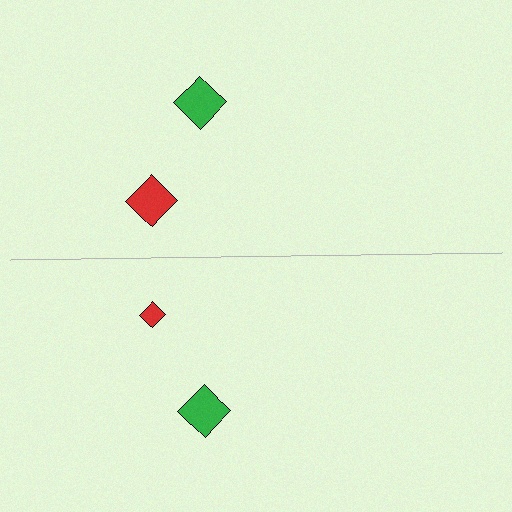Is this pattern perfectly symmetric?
No, the pattern is not perfectly symmetric. The red diamond on the bottom side has a different size than its mirror counterpart.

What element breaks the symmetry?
The red diamond on the bottom side has a different size than its mirror counterpart.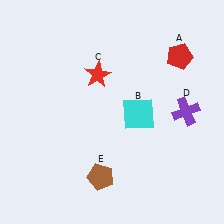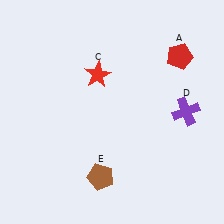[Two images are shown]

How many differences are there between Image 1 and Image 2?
There is 1 difference between the two images.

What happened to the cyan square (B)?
The cyan square (B) was removed in Image 2. It was in the bottom-right area of Image 1.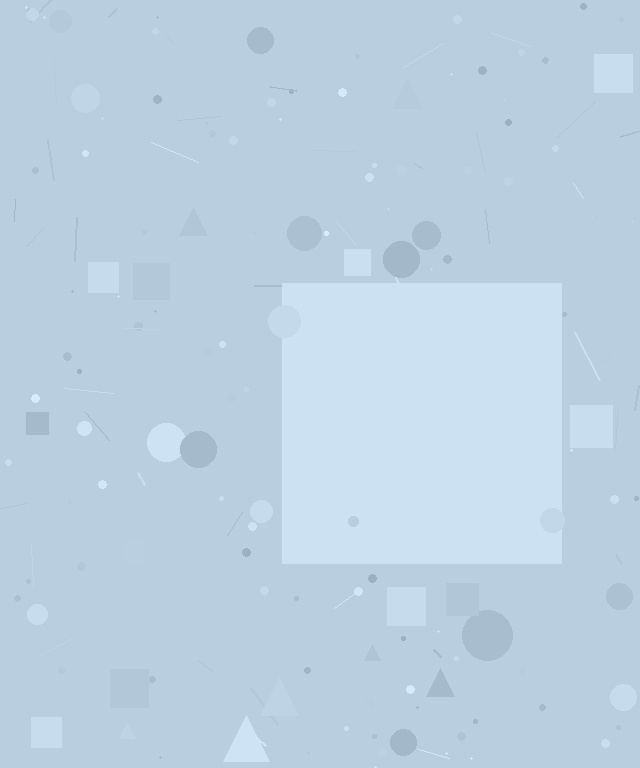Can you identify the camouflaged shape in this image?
The camouflaged shape is a square.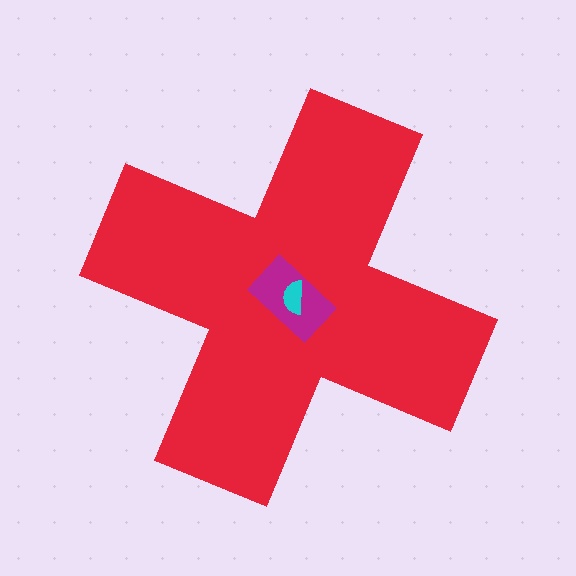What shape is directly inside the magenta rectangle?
The cyan semicircle.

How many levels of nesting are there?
3.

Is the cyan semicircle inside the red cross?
Yes.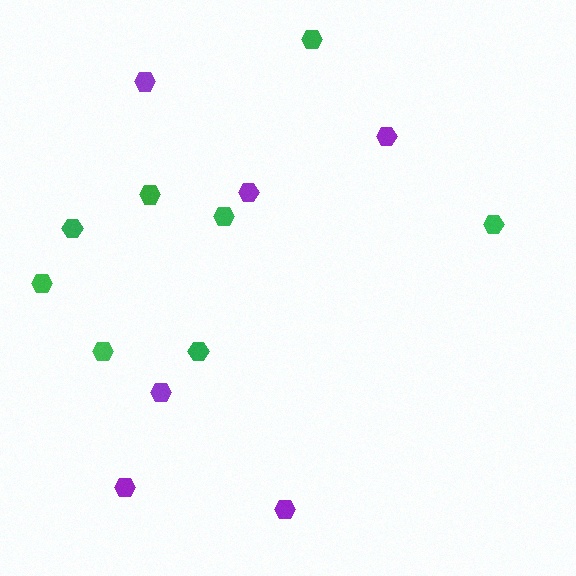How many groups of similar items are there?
There are 2 groups: one group of purple hexagons (6) and one group of green hexagons (8).